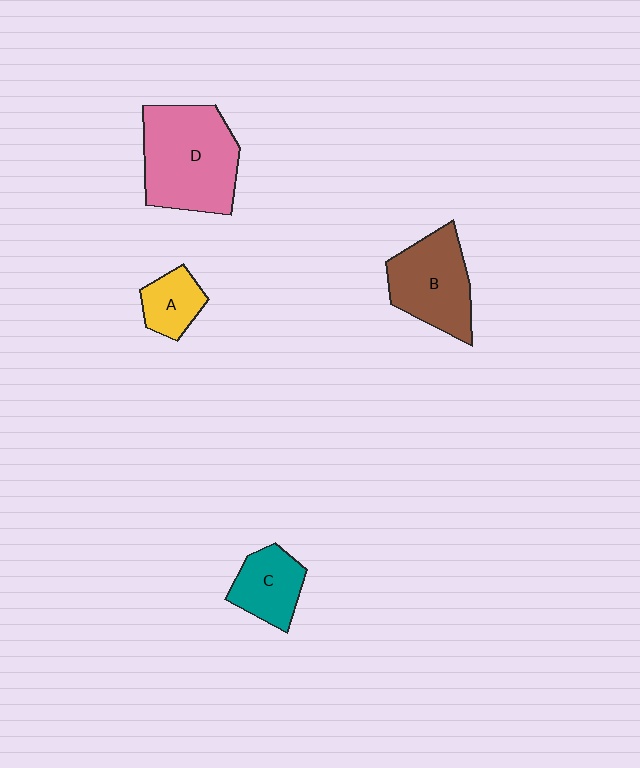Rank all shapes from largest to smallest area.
From largest to smallest: D (pink), B (brown), C (teal), A (yellow).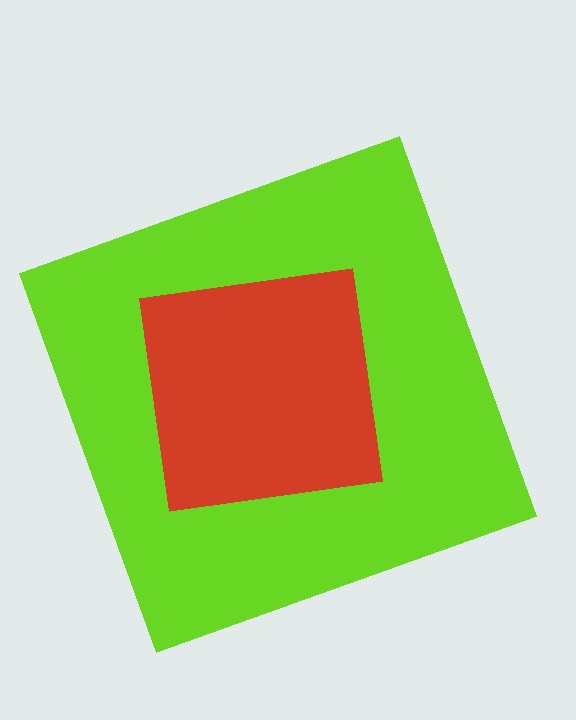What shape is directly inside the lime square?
The red square.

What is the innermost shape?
The red square.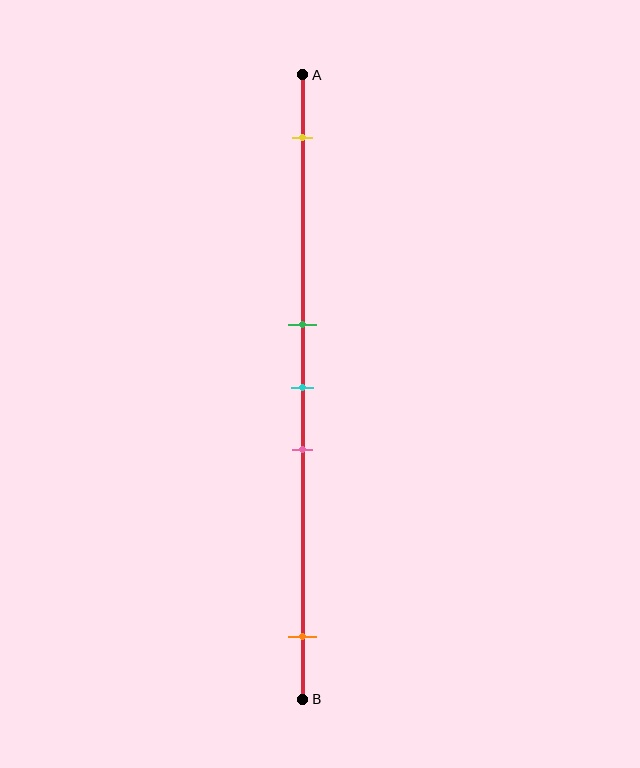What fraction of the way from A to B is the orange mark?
The orange mark is approximately 90% (0.9) of the way from A to B.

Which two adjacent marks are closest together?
The green and cyan marks are the closest adjacent pair.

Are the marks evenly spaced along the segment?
No, the marks are not evenly spaced.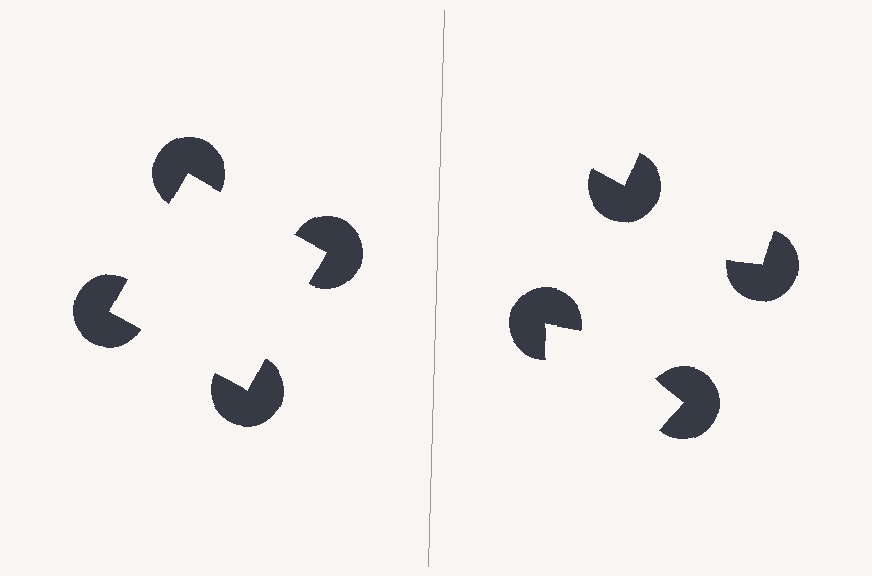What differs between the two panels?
The pac-man discs are positioned identically on both sides; only the wedge orientations differ. On the left they align to a square; on the right they are misaligned.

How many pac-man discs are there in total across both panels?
8 — 4 on each side.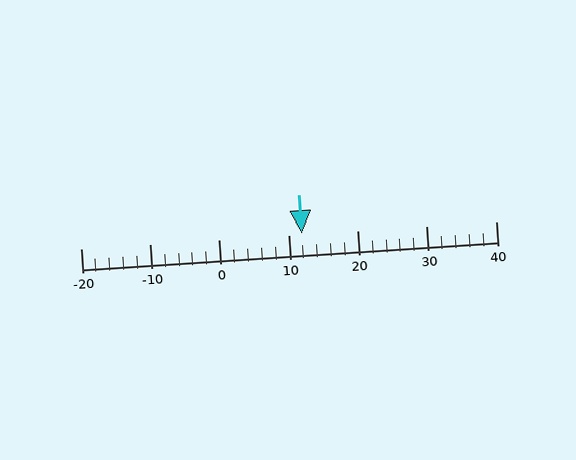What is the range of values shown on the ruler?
The ruler shows values from -20 to 40.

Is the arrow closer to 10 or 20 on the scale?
The arrow is closer to 10.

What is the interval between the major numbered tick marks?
The major tick marks are spaced 10 units apart.